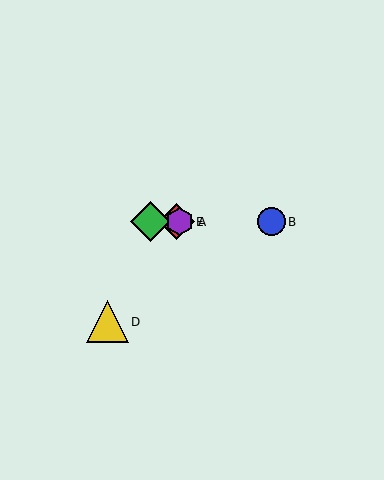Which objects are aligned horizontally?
Objects A, B, C, E are aligned horizontally.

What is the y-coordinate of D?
Object D is at y≈322.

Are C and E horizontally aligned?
Yes, both are at y≈222.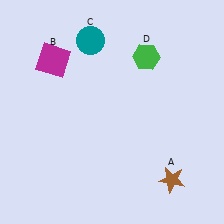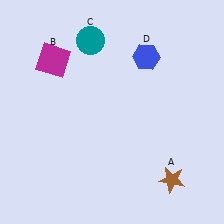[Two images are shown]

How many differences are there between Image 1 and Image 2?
There is 1 difference between the two images.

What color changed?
The hexagon (D) changed from green in Image 1 to blue in Image 2.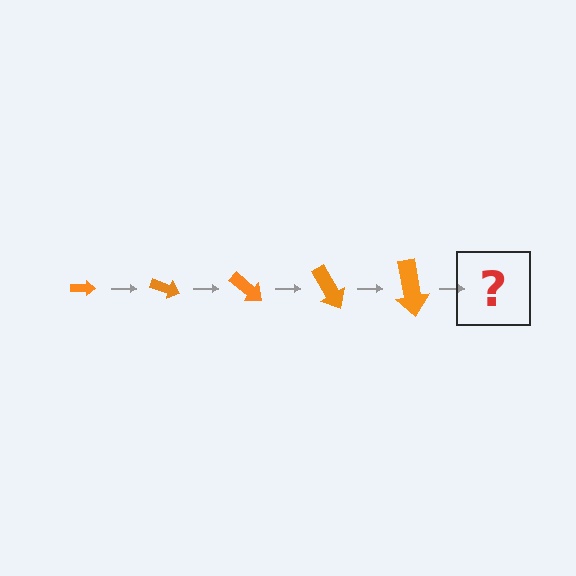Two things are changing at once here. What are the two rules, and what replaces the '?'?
The two rules are that the arrow grows larger each step and it rotates 20 degrees each step. The '?' should be an arrow, larger than the previous one and rotated 100 degrees from the start.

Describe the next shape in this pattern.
It should be an arrow, larger than the previous one and rotated 100 degrees from the start.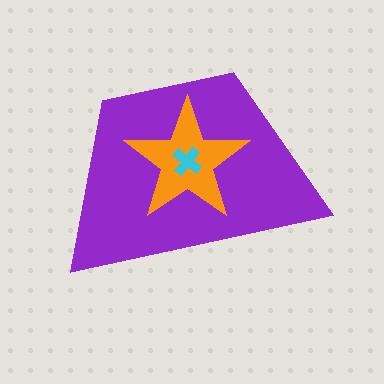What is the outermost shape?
The purple trapezoid.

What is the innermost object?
The cyan cross.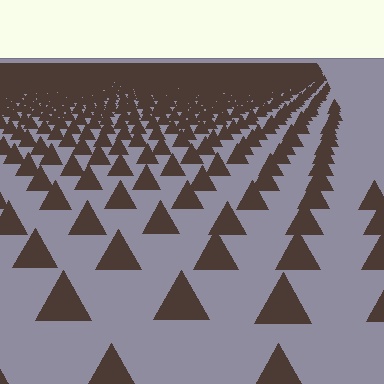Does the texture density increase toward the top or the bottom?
Density increases toward the top.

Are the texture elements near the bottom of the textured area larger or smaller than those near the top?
Larger. Near the bottom, elements are closer to the viewer and appear at a bigger on-screen size.